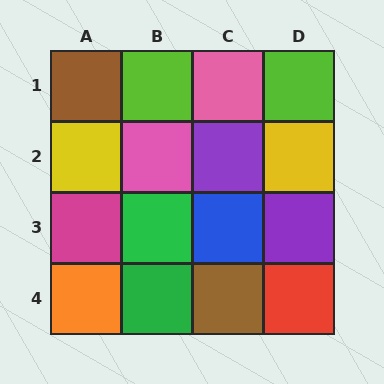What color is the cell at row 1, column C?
Pink.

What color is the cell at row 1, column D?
Lime.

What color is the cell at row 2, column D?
Yellow.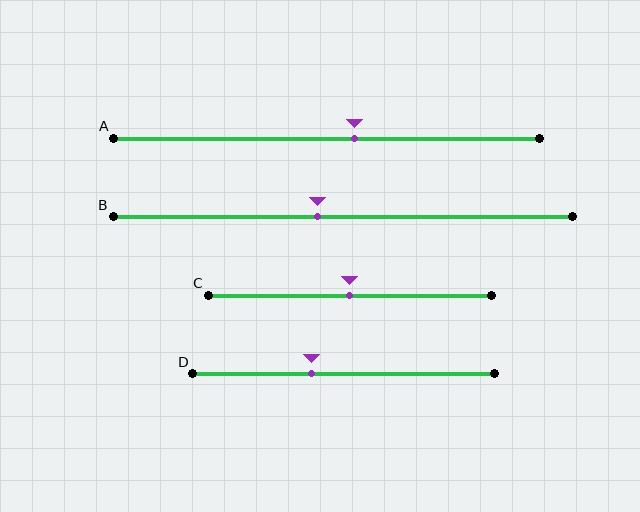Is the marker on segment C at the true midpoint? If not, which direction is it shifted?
Yes, the marker on segment C is at the true midpoint.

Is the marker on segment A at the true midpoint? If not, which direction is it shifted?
No, the marker on segment A is shifted to the right by about 7% of the segment length.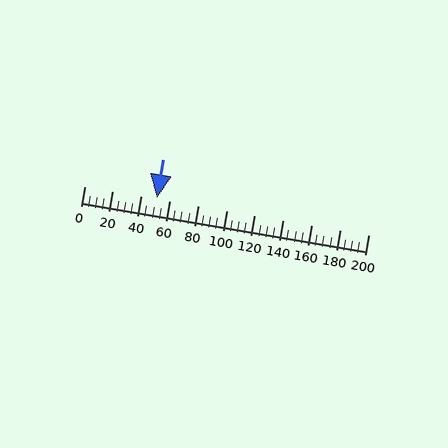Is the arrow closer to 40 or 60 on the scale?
The arrow is closer to 60.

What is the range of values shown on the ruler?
The ruler shows values from 0 to 200.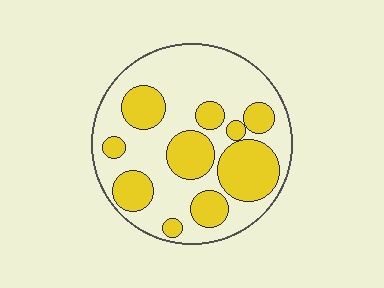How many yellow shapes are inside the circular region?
10.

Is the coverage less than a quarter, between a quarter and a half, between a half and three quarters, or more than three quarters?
Between a quarter and a half.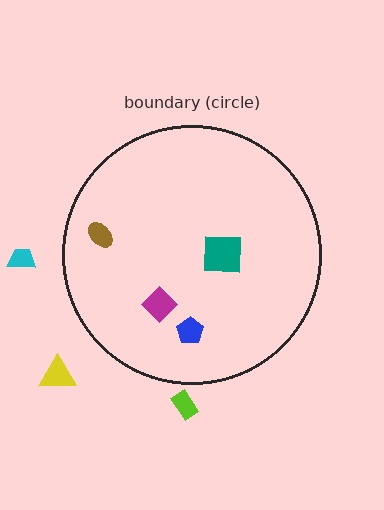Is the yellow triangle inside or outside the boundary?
Outside.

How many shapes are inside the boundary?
4 inside, 3 outside.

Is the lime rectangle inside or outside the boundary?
Outside.